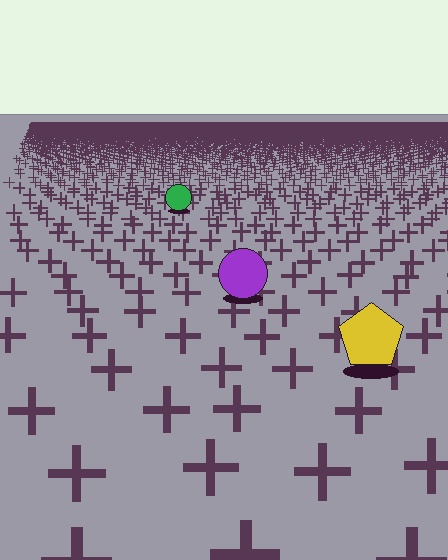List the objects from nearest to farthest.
From nearest to farthest: the yellow pentagon, the purple circle, the green circle.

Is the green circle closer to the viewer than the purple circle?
No. The purple circle is closer — you can tell from the texture gradient: the ground texture is coarser near it.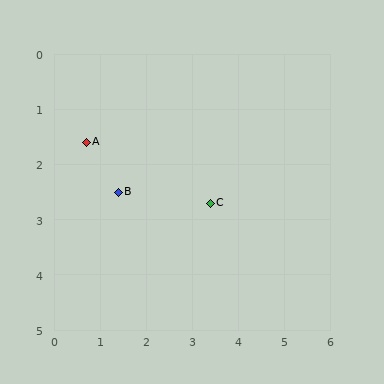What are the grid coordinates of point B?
Point B is at approximately (1.4, 2.5).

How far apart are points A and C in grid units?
Points A and C are about 2.9 grid units apart.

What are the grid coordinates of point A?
Point A is at approximately (0.7, 1.6).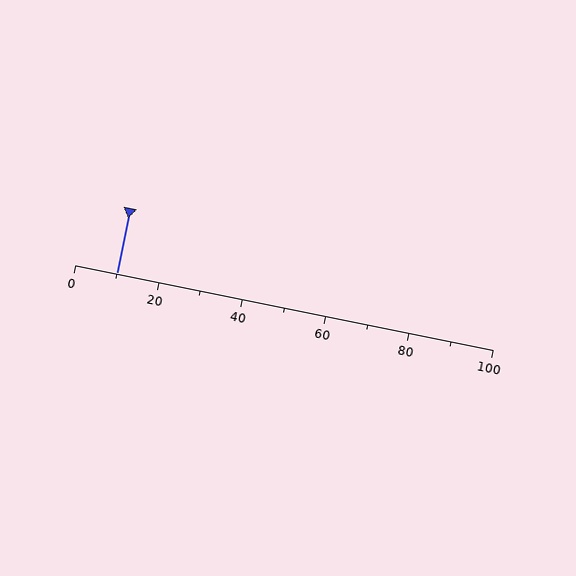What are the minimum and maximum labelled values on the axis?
The axis runs from 0 to 100.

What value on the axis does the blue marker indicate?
The marker indicates approximately 10.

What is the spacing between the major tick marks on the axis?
The major ticks are spaced 20 apart.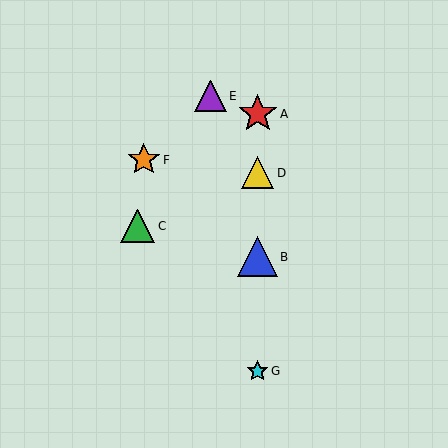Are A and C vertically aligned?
No, A is at x≈258 and C is at x≈138.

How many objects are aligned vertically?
4 objects (A, B, D, G) are aligned vertically.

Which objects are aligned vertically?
Objects A, B, D, G are aligned vertically.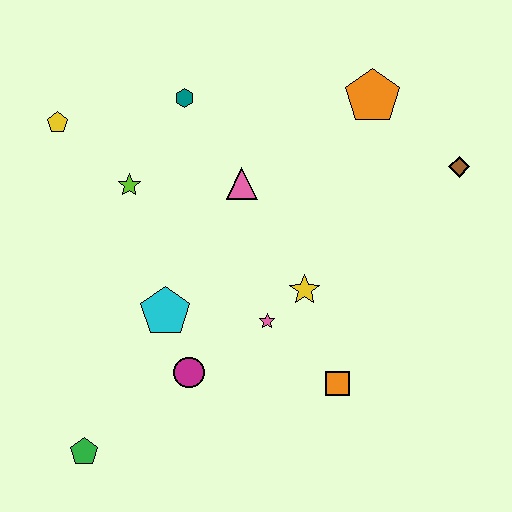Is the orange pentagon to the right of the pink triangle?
Yes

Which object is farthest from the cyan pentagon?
The brown diamond is farthest from the cyan pentagon.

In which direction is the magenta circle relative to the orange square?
The magenta circle is to the left of the orange square.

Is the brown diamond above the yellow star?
Yes